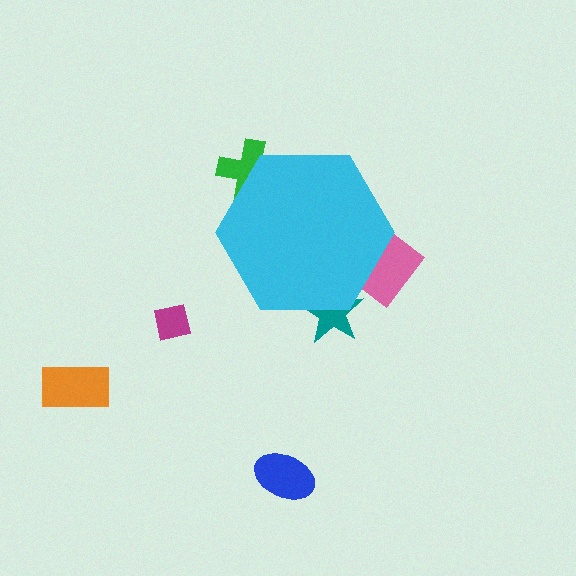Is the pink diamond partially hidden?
Yes, the pink diamond is partially hidden behind the cyan hexagon.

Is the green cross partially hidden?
Yes, the green cross is partially hidden behind the cyan hexagon.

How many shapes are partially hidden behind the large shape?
3 shapes are partially hidden.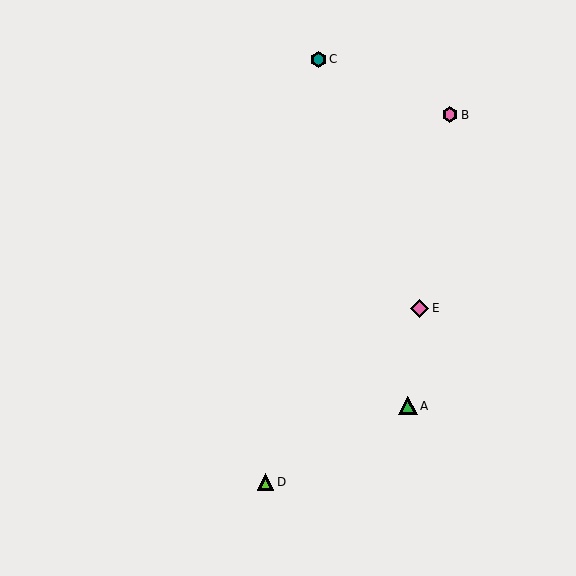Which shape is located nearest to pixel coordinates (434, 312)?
The pink diamond (labeled E) at (420, 308) is nearest to that location.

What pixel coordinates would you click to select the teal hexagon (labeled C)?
Click at (318, 59) to select the teal hexagon C.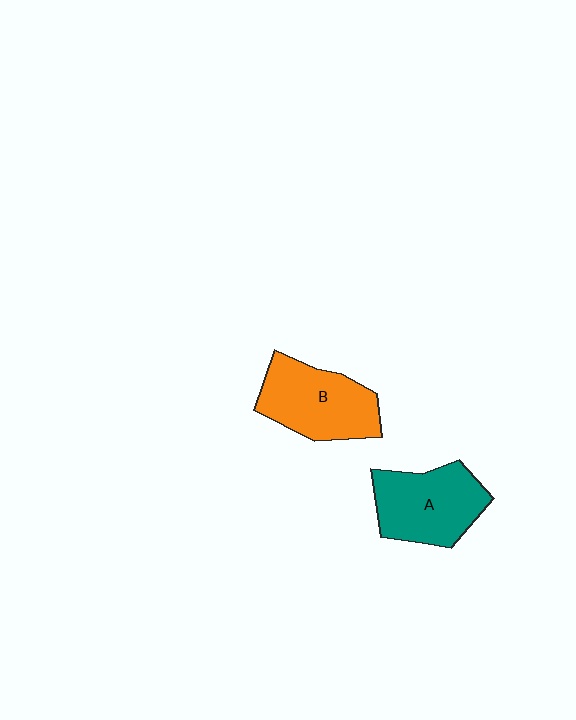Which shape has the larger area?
Shape B (orange).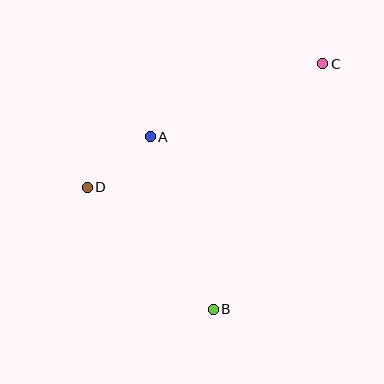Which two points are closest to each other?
Points A and D are closest to each other.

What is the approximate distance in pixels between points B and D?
The distance between B and D is approximately 176 pixels.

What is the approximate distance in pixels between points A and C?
The distance between A and C is approximately 187 pixels.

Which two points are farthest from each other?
Points B and C are farthest from each other.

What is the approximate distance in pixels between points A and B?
The distance between A and B is approximately 183 pixels.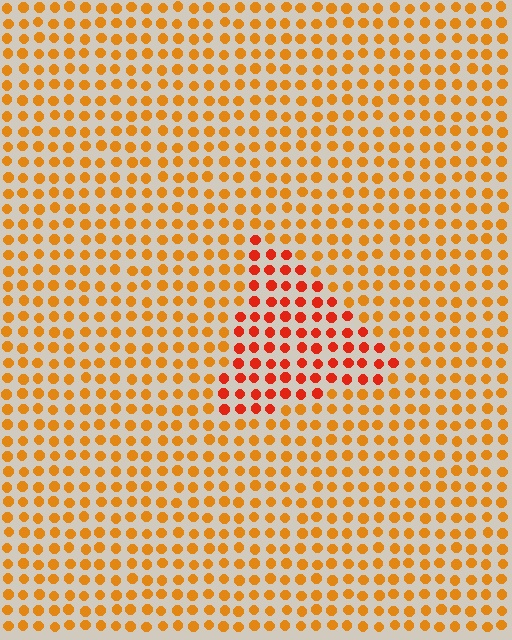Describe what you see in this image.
The image is filled with small orange elements in a uniform arrangement. A triangle-shaped region is visible where the elements are tinted to a slightly different hue, forming a subtle color boundary.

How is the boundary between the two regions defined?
The boundary is defined purely by a slight shift in hue (about 29 degrees). Spacing, size, and orientation are identical on both sides.